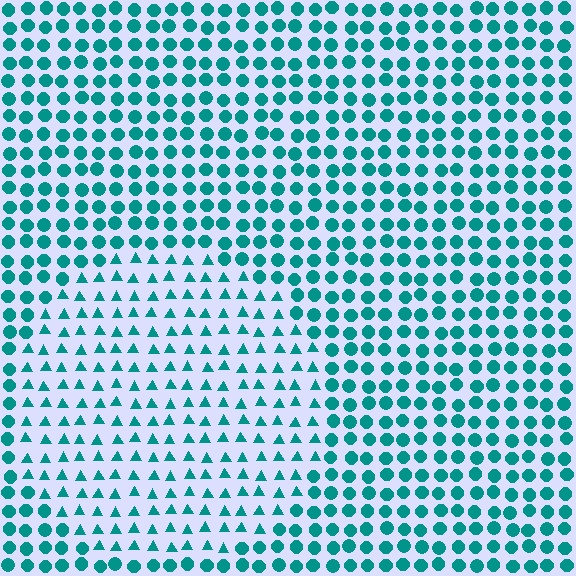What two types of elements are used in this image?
The image uses triangles inside the circle region and circles outside it.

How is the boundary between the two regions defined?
The boundary is defined by a change in element shape: triangles inside vs. circles outside. All elements share the same color and spacing.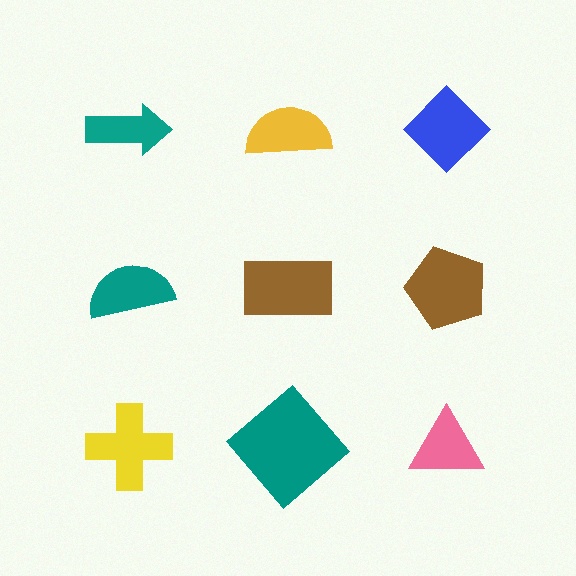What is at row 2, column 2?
A brown rectangle.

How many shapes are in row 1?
3 shapes.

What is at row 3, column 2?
A teal diamond.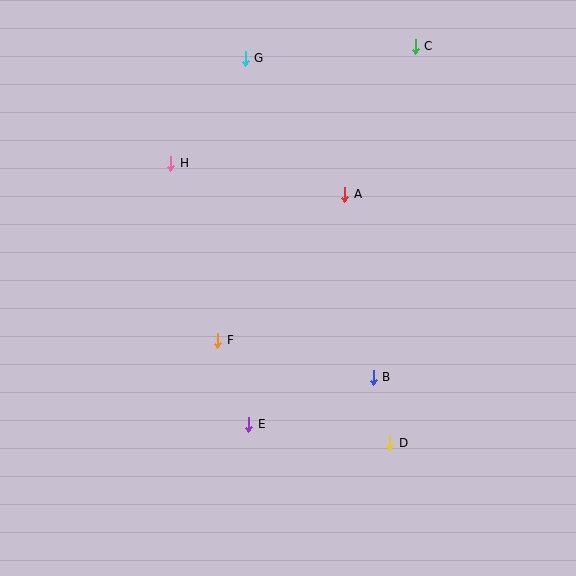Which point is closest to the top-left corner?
Point H is closest to the top-left corner.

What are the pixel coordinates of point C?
Point C is at (415, 46).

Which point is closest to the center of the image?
Point F at (218, 340) is closest to the center.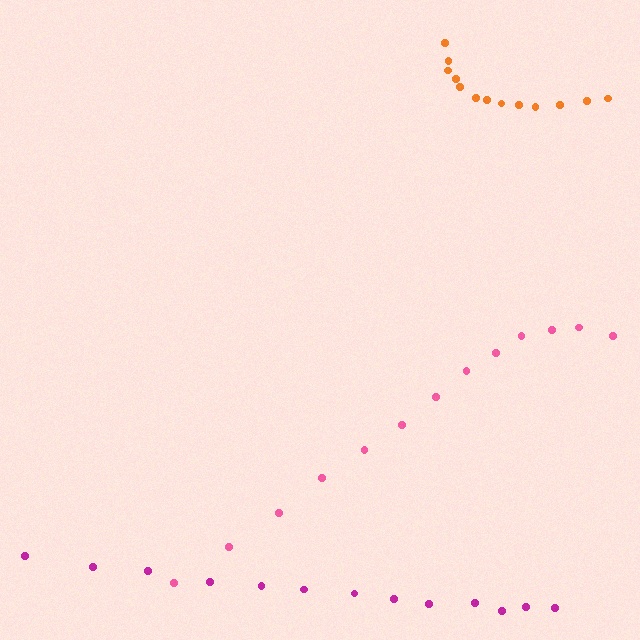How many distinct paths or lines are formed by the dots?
There are 3 distinct paths.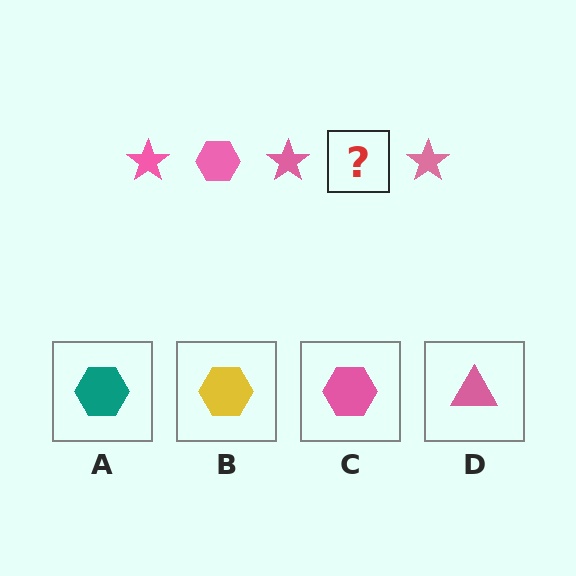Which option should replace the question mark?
Option C.